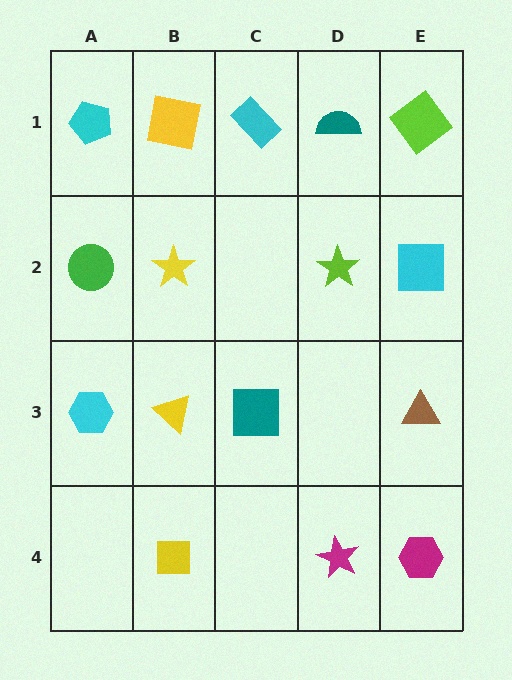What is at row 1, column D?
A teal semicircle.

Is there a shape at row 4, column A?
No, that cell is empty.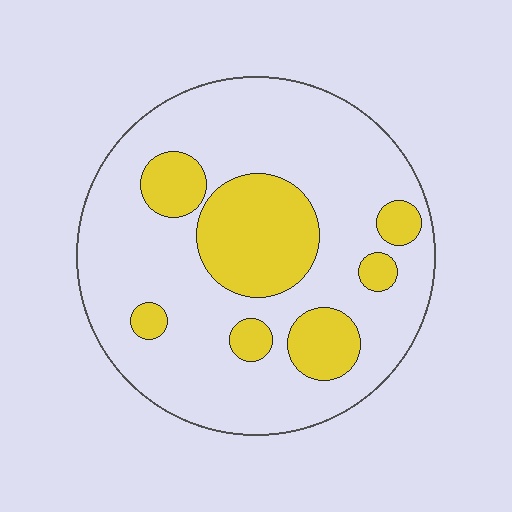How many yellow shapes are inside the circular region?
7.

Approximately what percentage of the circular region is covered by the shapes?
Approximately 25%.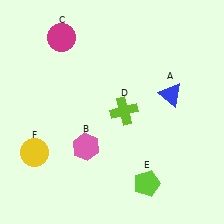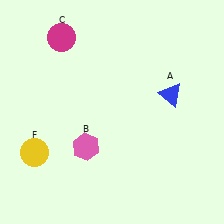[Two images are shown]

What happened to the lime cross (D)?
The lime cross (D) was removed in Image 2. It was in the top-right area of Image 1.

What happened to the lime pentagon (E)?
The lime pentagon (E) was removed in Image 2. It was in the bottom-right area of Image 1.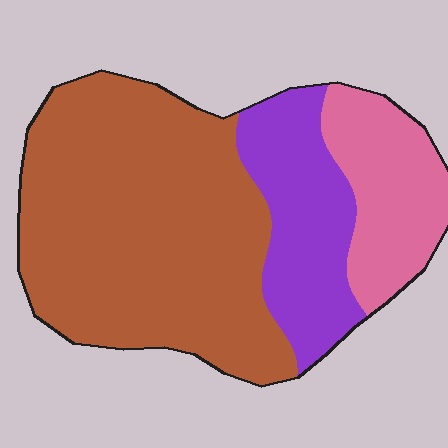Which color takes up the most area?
Brown, at roughly 60%.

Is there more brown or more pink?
Brown.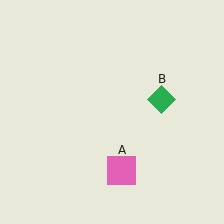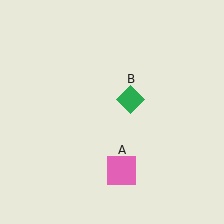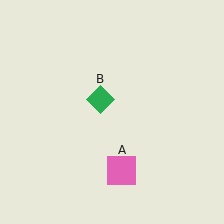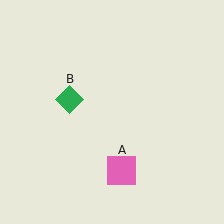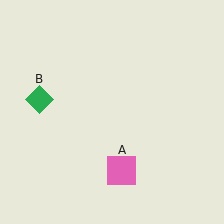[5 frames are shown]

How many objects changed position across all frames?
1 object changed position: green diamond (object B).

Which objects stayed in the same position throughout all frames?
Pink square (object A) remained stationary.